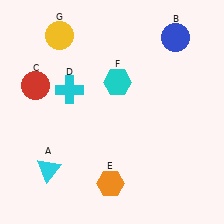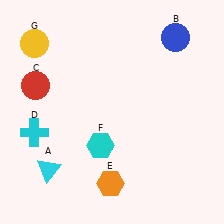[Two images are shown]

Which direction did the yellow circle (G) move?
The yellow circle (G) moved left.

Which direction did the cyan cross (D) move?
The cyan cross (D) moved down.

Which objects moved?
The objects that moved are: the cyan cross (D), the cyan hexagon (F), the yellow circle (G).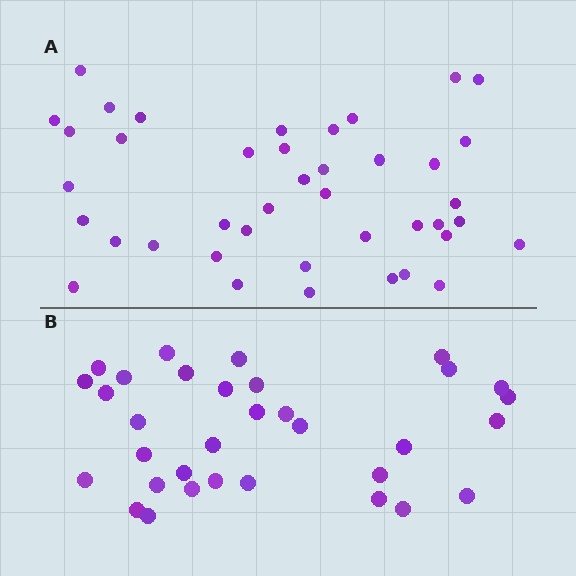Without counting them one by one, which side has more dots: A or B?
Region A (the top region) has more dots.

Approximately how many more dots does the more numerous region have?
Region A has roughly 8 or so more dots than region B.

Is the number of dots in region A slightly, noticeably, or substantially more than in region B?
Region A has only slightly more — the two regions are fairly close. The ratio is roughly 1.2 to 1.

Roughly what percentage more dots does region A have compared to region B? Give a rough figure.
About 25% more.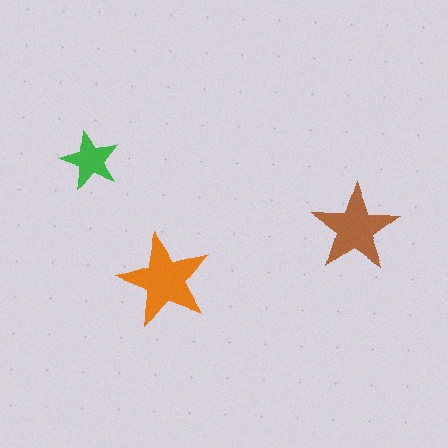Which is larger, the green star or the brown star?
The brown one.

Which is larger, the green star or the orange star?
The orange one.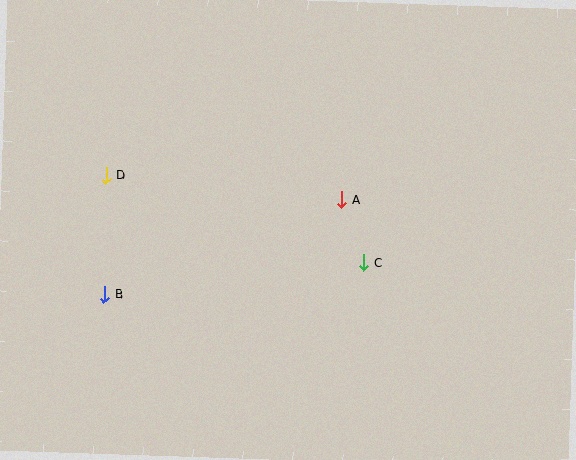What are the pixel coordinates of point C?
Point C is at (364, 263).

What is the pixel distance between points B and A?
The distance between B and A is 256 pixels.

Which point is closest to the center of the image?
Point A at (342, 200) is closest to the center.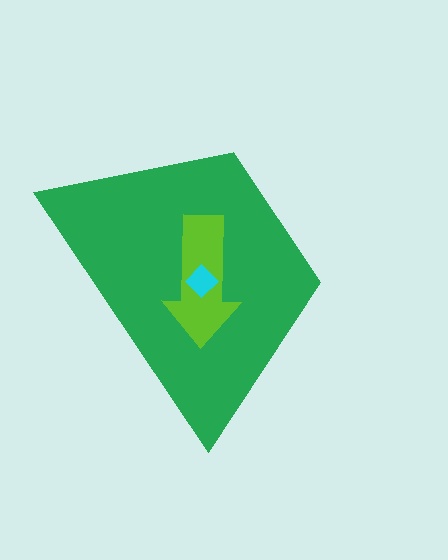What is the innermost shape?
The cyan diamond.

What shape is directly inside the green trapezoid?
The lime arrow.